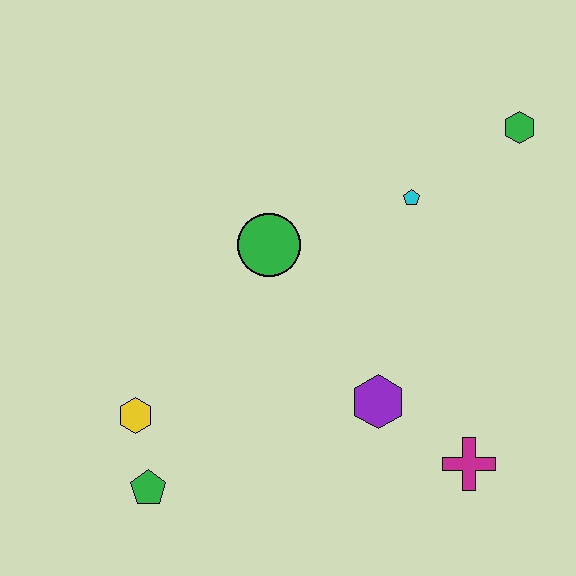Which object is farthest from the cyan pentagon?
The green pentagon is farthest from the cyan pentagon.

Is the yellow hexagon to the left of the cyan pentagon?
Yes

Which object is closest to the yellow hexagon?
The green pentagon is closest to the yellow hexagon.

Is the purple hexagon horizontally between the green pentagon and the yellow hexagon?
No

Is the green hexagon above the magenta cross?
Yes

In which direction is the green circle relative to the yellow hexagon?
The green circle is above the yellow hexagon.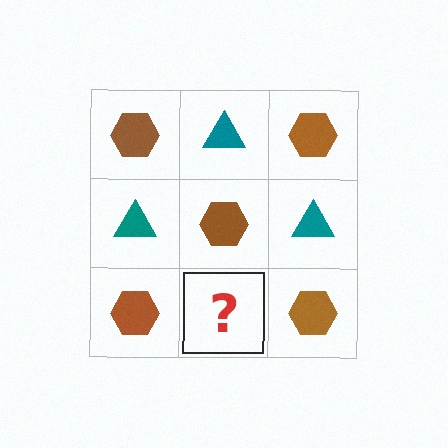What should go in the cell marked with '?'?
The missing cell should contain a teal triangle.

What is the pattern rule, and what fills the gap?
The rule is that it alternates brown hexagon and teal triangle in a checkerboard pattern. The gap should be filled with a teal triangle.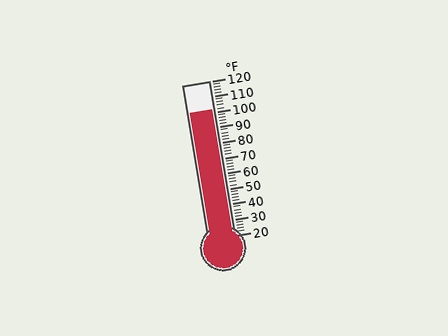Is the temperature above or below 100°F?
The temperature is above 100°F.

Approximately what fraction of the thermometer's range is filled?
The thermometer is filled to approximately 80% of its range.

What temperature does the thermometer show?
The thermometer shows approximately 102°F.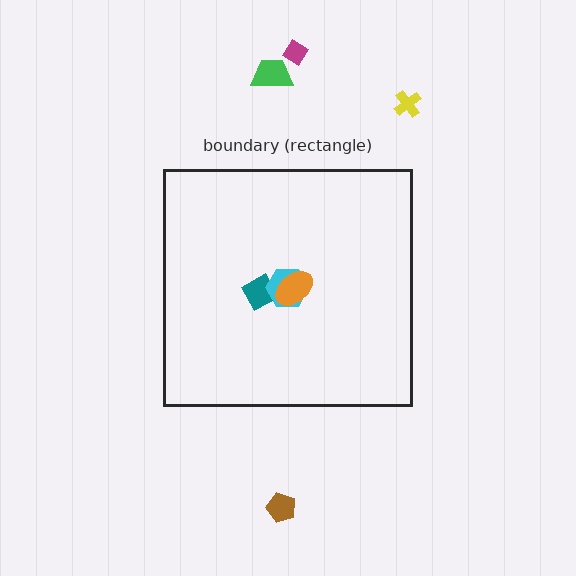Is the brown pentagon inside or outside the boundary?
Outside.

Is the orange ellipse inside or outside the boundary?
Inside.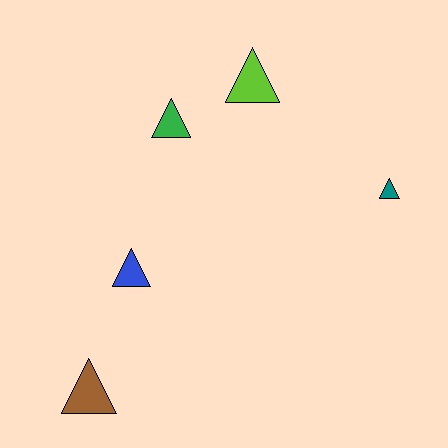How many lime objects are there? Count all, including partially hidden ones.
There is 1 lime object.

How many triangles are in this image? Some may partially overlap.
There are 5 triangles.